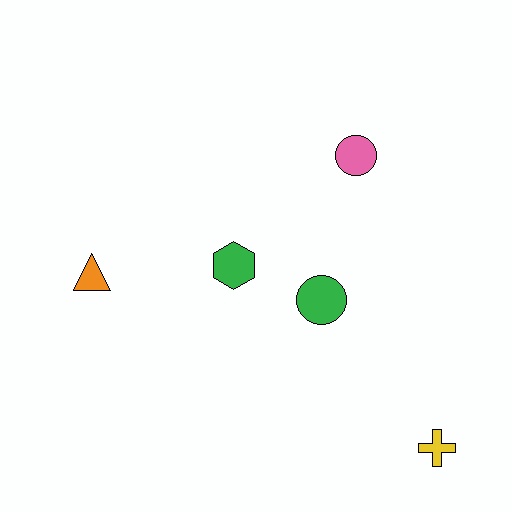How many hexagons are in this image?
There is 1 hexagon.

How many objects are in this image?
There are 5 objects.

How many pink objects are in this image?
There is 1 pink object.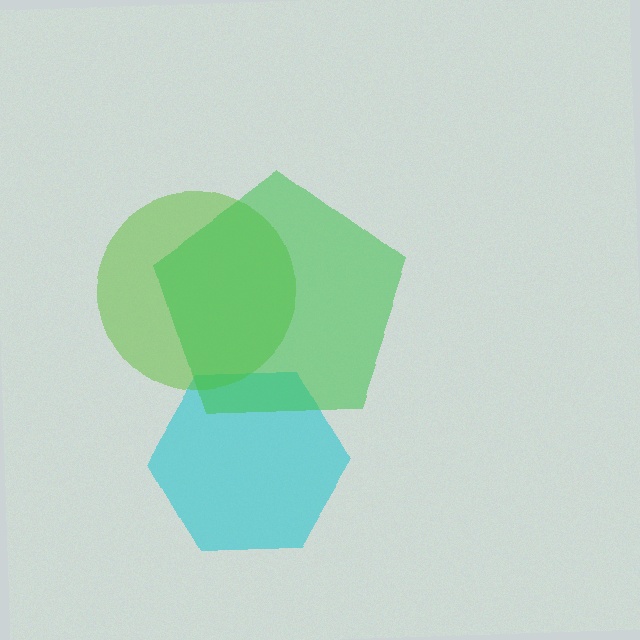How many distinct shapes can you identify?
There are 3 distinct shapes: a cyan hexagon, a lime circle, a green pentagon.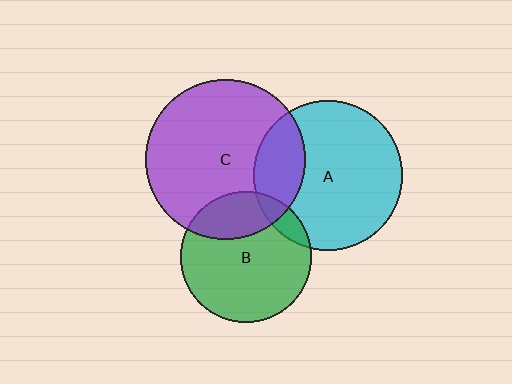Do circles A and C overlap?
Yes.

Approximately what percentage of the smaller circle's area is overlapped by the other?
Approximately 25%.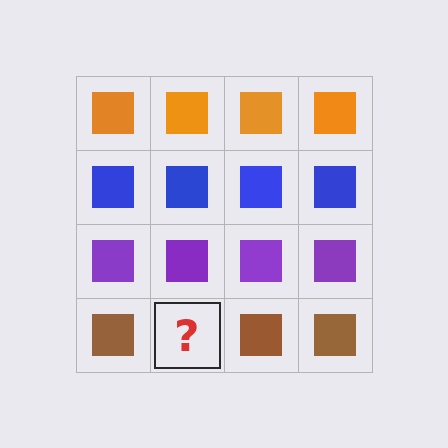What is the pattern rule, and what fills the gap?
The rule is that each row has a consistent color. The gap should be filled with a brown square.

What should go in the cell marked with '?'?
The missing cell should contain a brown square.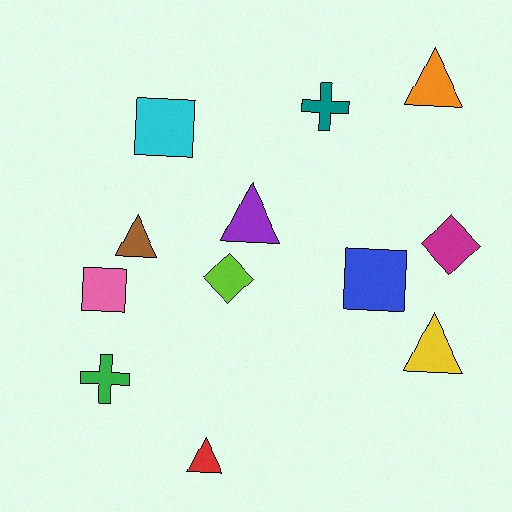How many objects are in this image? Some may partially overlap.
There are 12 objects.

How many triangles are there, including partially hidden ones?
There are 5 triangles.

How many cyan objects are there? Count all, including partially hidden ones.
There is 1 cyan object.